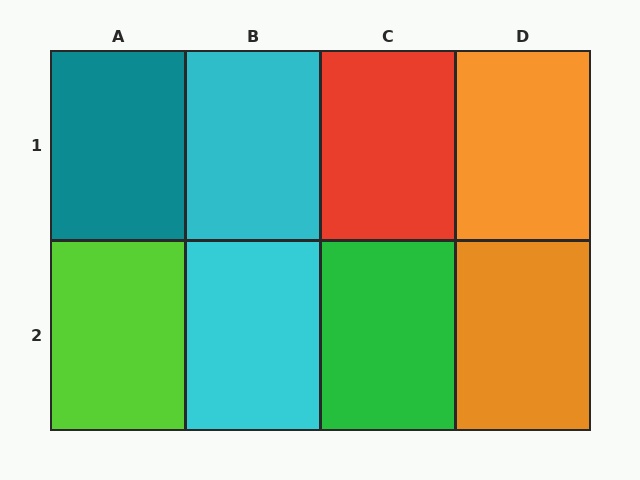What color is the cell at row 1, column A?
Teal.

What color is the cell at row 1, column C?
Red.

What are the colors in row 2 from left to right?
Lime, cyan, green, orange.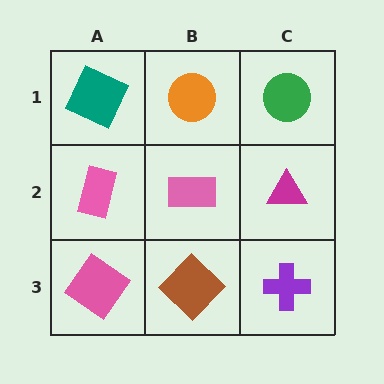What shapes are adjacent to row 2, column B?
An orange circle (row 1, column B), a brown diamond (row 3, column B), a pink rectangle (row 2, column A), a magenta triangle (row 2, column C).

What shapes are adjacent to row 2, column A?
A teal square (row 1, column A), a pink diamond (row 3, column A), a pink rectangle (row 2, column B).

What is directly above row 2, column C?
A green circle.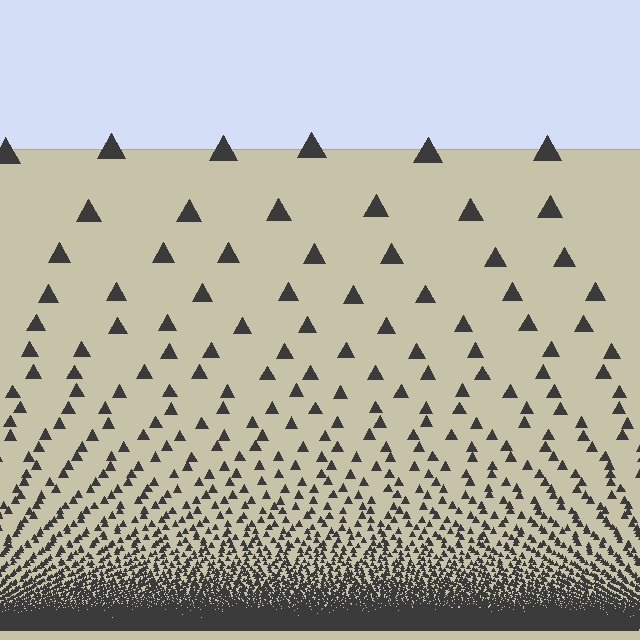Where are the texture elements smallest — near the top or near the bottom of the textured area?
Near the bottom.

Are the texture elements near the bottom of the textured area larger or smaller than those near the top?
Smaller. The gradient is inverted — elements near the bottom are smaller and denser.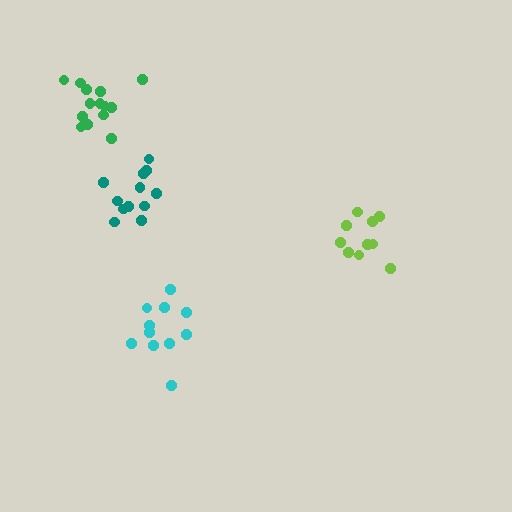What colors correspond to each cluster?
The clusters are colored: teal, cyan, lime, green.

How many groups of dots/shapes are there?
There are 4 groups.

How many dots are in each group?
Group 1: 12 dots, Group 2: 11 dots, Group 3: 10 dots, Group 4: 14 dots (47 total).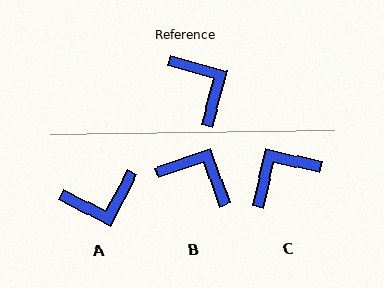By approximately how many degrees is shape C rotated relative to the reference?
Approximately 92 degrees counter-clockwise.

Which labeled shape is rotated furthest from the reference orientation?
A, about 103 degrees away.